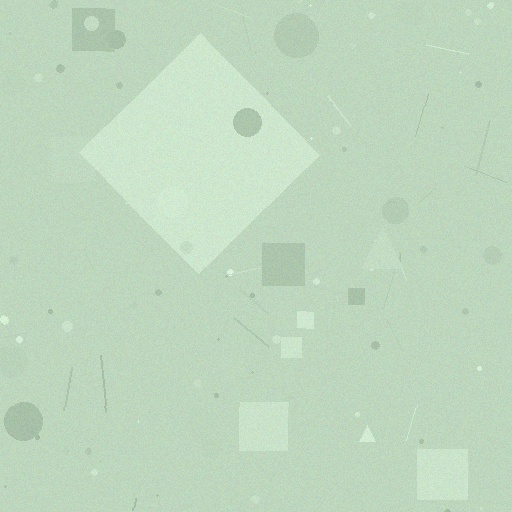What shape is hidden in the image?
A diamond is hidden in the image.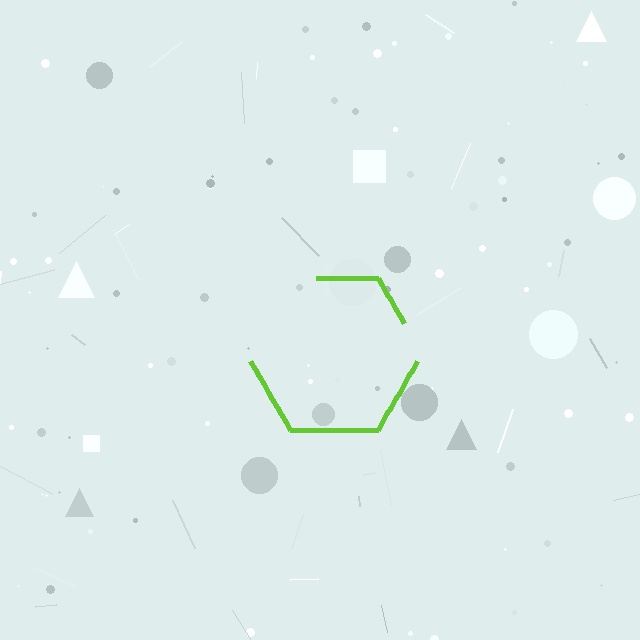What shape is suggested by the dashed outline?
The dashed outline suggests a hexagon.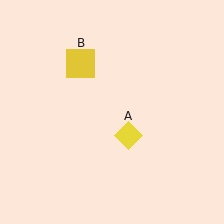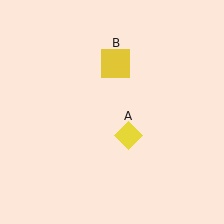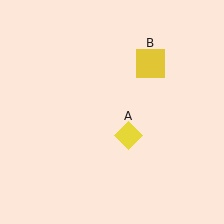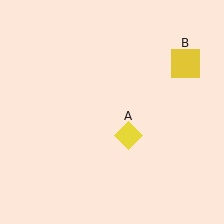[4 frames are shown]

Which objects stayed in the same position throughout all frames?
Yellow diamond (object A) remained stationary.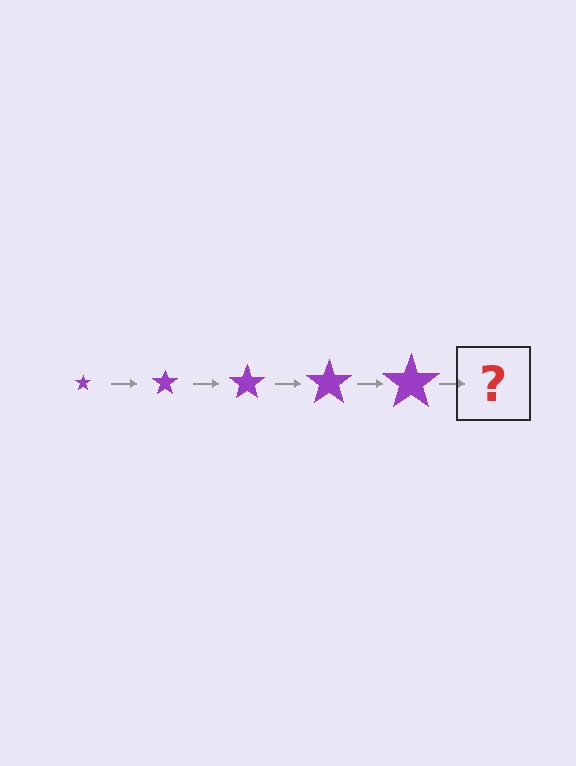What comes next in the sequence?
The next element should be a purple star, larger than the previous one.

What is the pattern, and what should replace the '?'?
The pattern is that the star gets progressively larger each step. The '?' should be a purple star, larger than the previous one.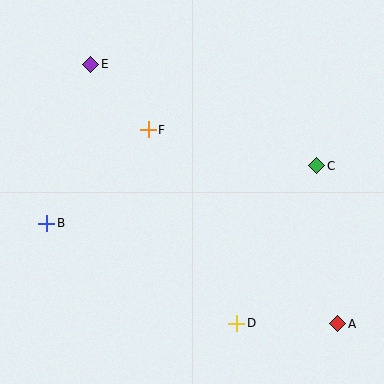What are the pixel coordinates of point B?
Point B is at (47, 223).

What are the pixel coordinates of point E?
Point E is at (91, 64).